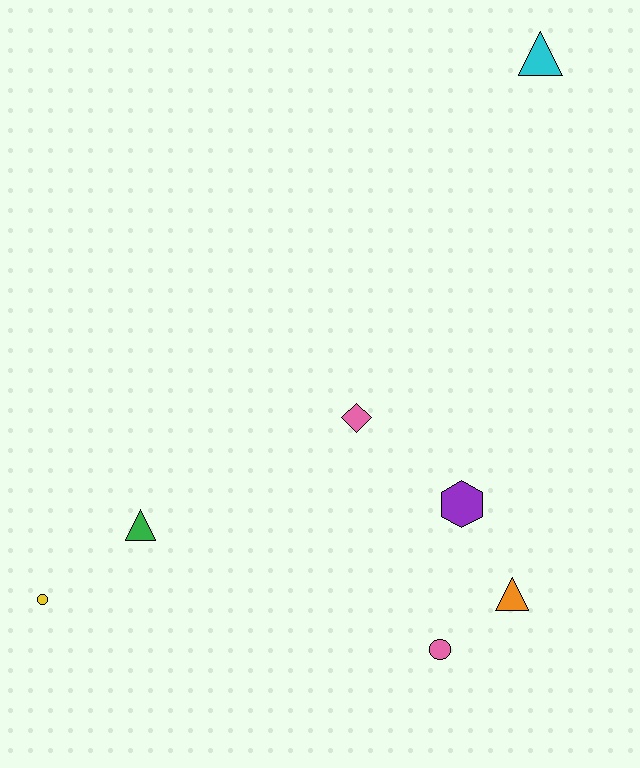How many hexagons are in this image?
There is 1 hexagon.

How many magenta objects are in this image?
There are no magenta objects.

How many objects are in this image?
There are 7 objects.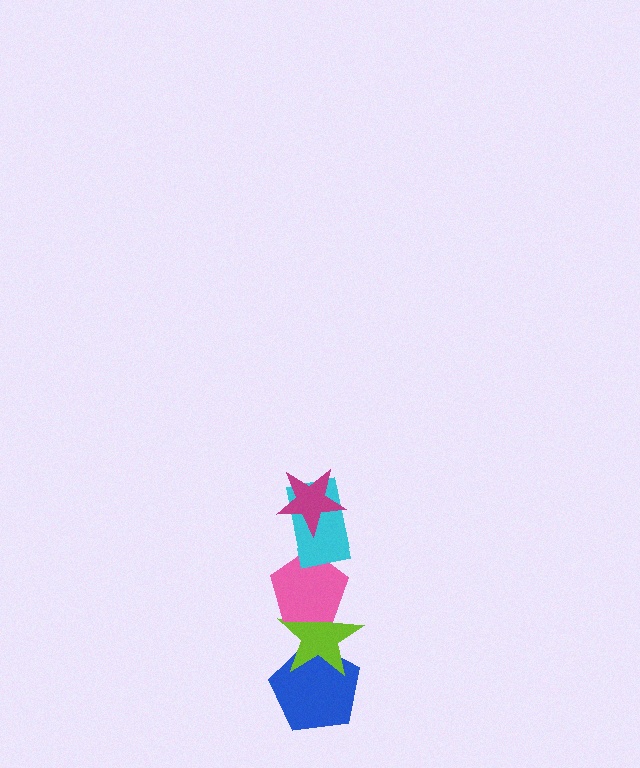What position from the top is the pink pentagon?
The pink pentagon is 3rd from the top.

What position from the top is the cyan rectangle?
The cyan rectangle is 2nd from the top.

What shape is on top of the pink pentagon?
The cyan rectangle is on top of the pink pentagon.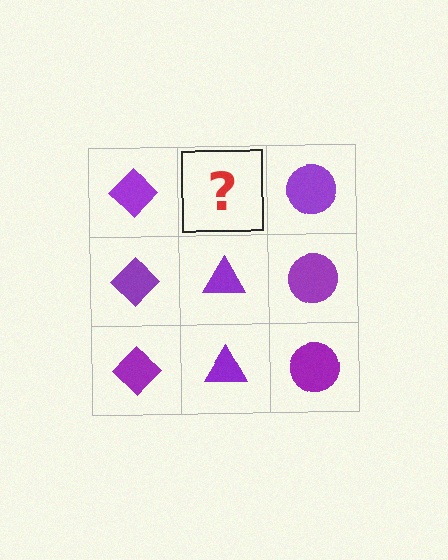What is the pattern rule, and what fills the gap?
The rule is that each column has a consistent shape. The gap should be filled with a purple triangle.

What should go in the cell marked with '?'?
The missing cell should contain a purple triangle.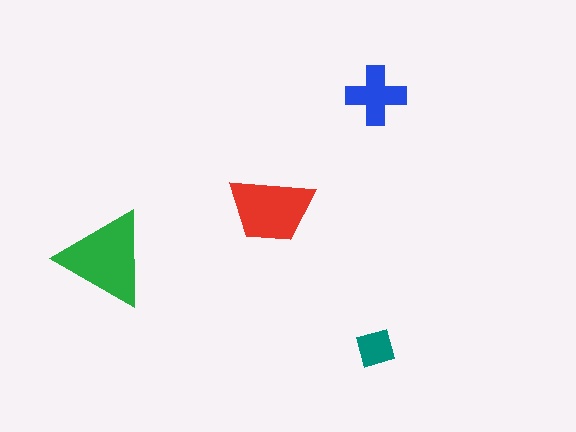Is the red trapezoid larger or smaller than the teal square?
Larger.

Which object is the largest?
The green triangle.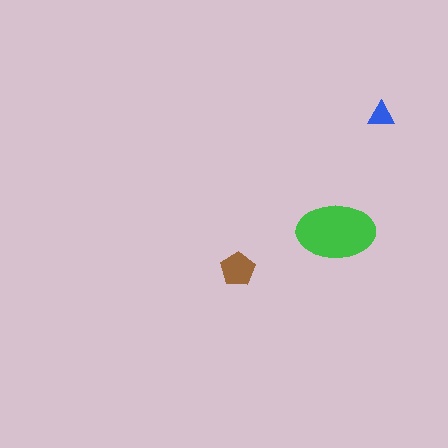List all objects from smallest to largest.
The blue triangle, the brown pentagon, the green ellipse.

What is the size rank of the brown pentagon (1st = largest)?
2nd.